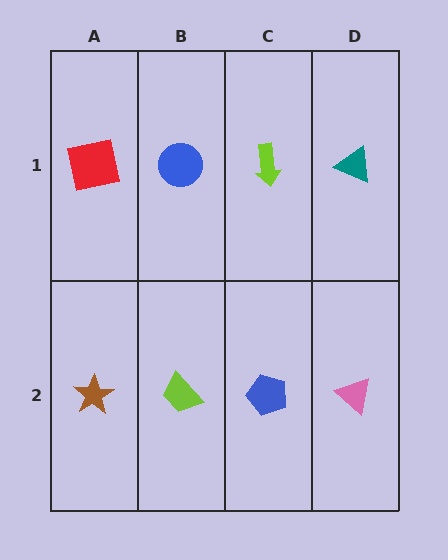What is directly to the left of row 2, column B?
A brown star.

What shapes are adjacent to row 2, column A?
A red square (row 1, column A), a lime trapezoid (row 2, column B).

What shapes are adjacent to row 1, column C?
A blue pentagon (row 2, column C), a blue circle (row 1, column B), a teal triangle (row 1, column D).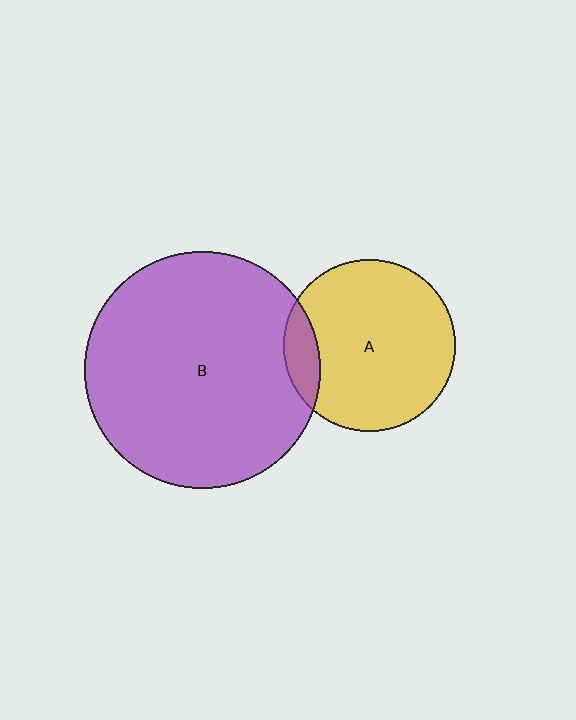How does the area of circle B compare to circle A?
Approximately 1.9 times.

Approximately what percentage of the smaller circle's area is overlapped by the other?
Approximately 10%.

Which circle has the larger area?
Circle B (purple).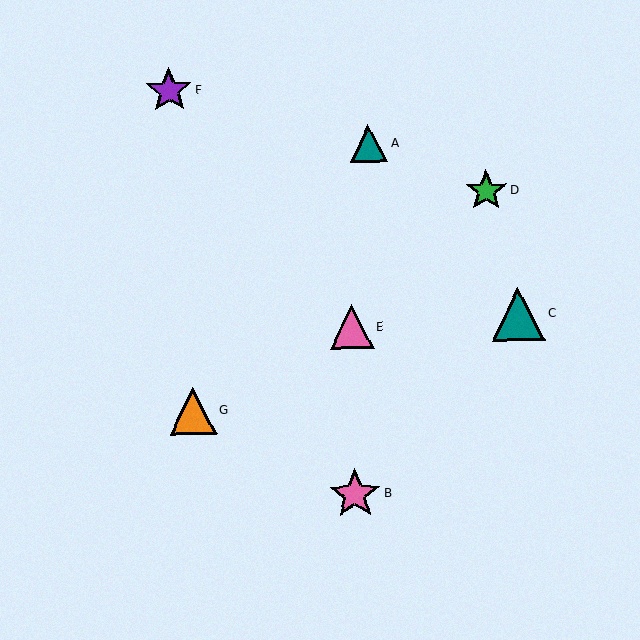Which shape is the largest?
The teal triangle (labeled C) is the largest.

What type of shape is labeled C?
Shape C is a teal triangle.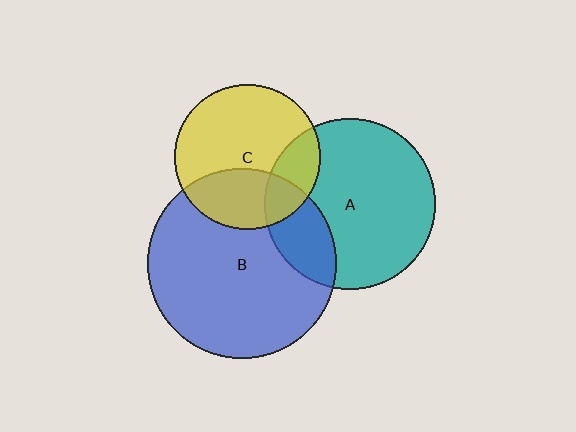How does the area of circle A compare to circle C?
Approximately 1.4 times.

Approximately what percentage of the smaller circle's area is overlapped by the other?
Approximately 25%.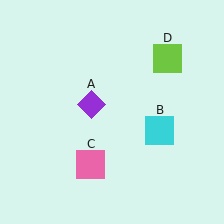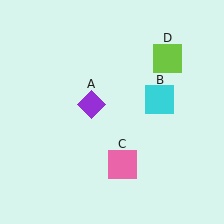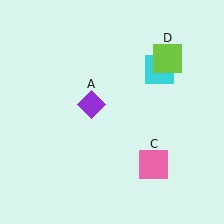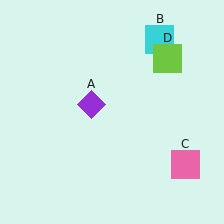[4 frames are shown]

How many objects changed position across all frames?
2 objects changed position: cyan square (object B), pink square (object C).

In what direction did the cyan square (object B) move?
The cyan square (object B) moved up.